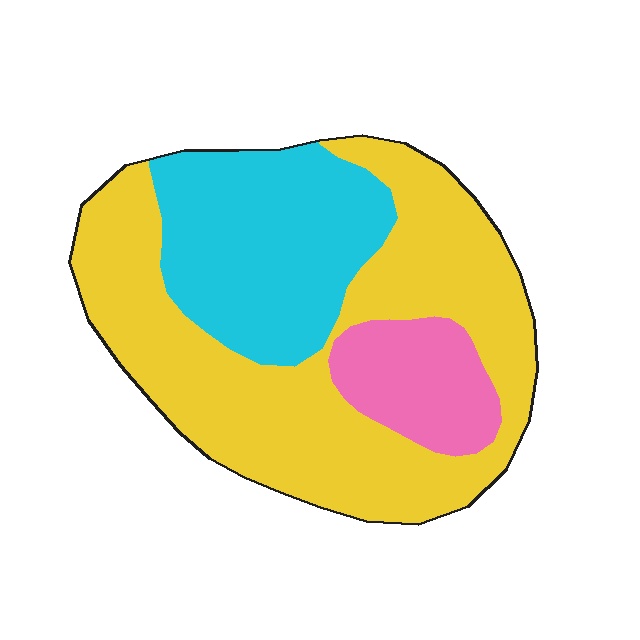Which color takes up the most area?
Yellow, at roughly 60%.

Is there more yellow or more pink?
Yellow.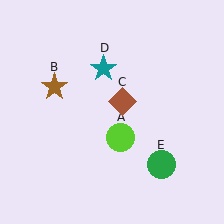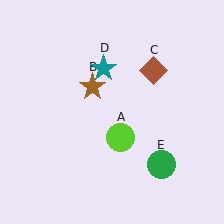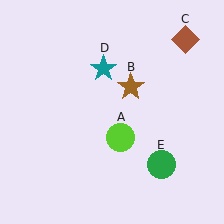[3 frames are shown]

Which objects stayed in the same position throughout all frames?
Lime circle (object A) and teal star (object D) and green circle (object E) remained stationary.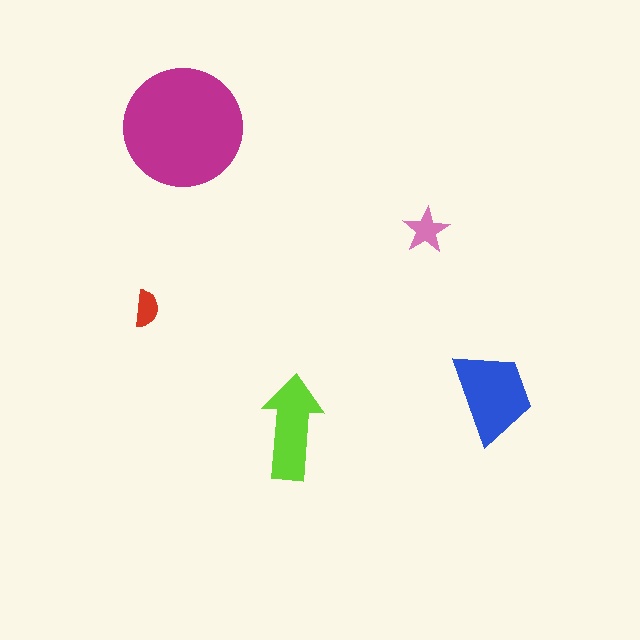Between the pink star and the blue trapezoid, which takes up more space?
The blue trapezoid.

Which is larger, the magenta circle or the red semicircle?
The magenta circle.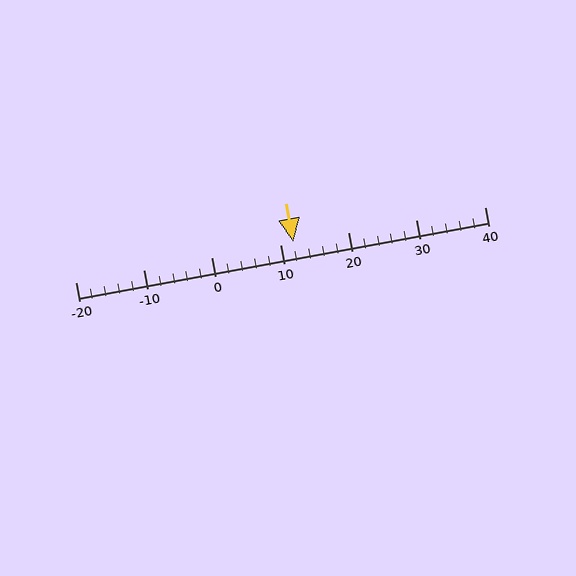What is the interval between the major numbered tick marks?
The major tick marks are spaced 10 units apart.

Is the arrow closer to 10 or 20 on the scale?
The arrow is closer to 10.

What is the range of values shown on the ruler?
The ruler shows values from -20 to 40.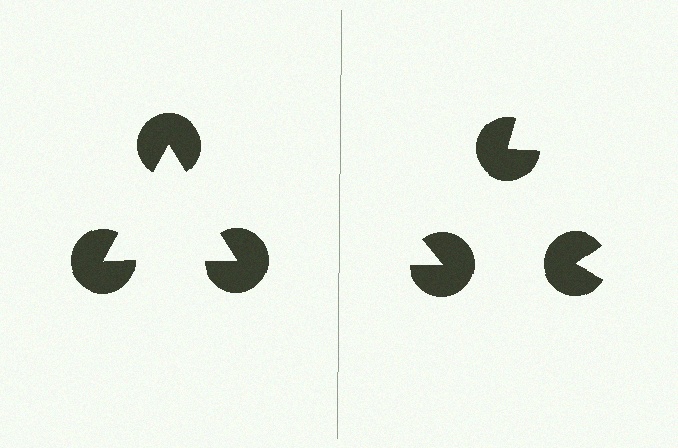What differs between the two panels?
The pac-man discs are positioned identically on both sides; only the wedge orientations differ. On the left they align to a triangle; on the right they are misaligned.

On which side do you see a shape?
An illusory triangle appears on the left side. On the right side the wedge cuts are rotated, so no coherent shape forms.